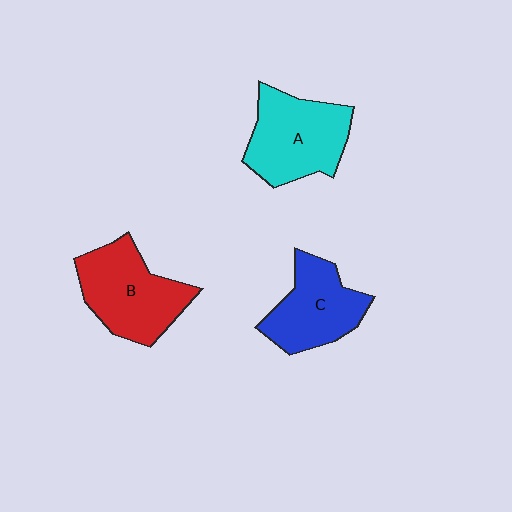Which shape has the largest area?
Shape B (red).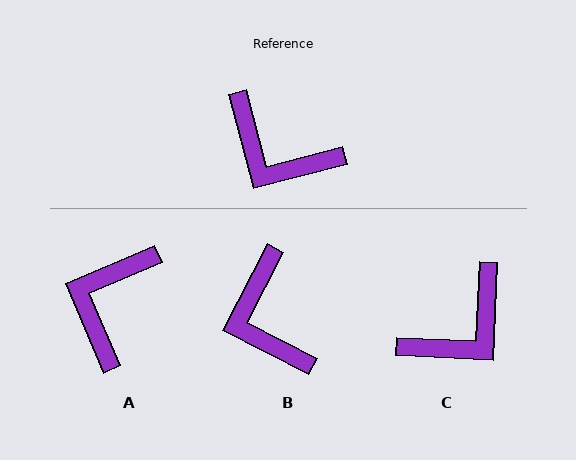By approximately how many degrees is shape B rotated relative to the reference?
Approximately 42 degrees clockwise.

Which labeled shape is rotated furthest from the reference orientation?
A, about 81 degrees away.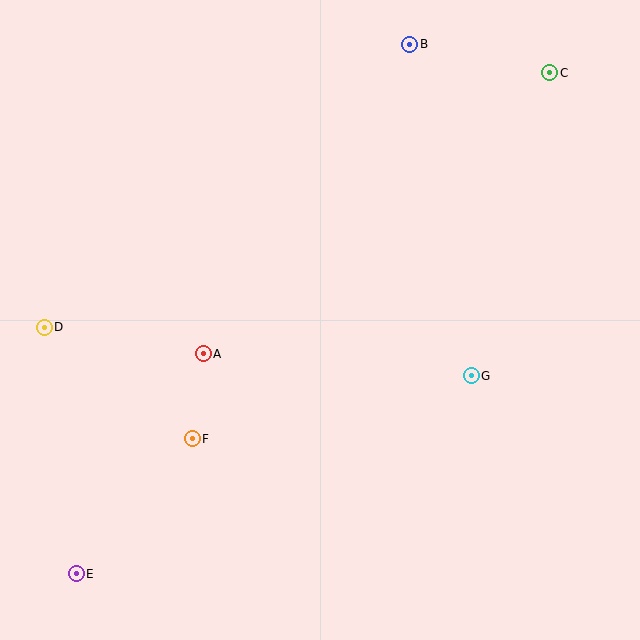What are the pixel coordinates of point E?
Point E is at (76, 574).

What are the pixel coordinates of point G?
Point G is at (471, 376).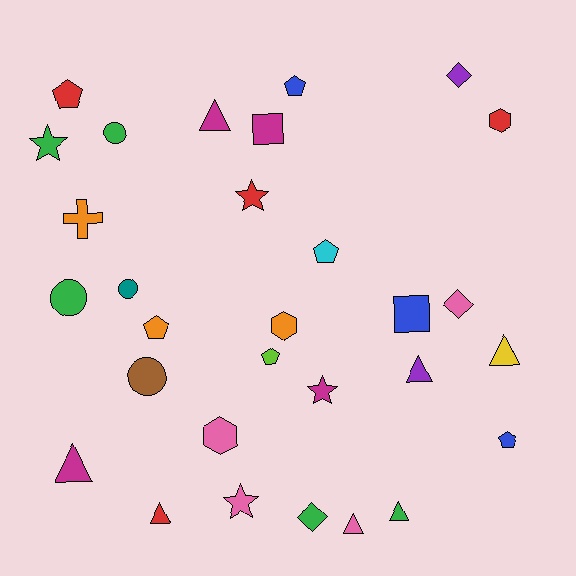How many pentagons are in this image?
There are 6 pentagons.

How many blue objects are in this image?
There are 3 blue objects.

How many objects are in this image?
There are 30 objects.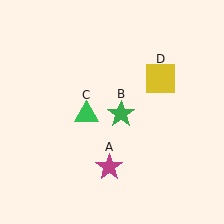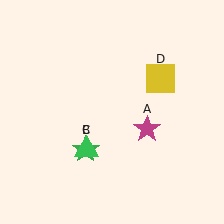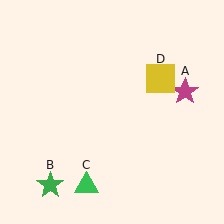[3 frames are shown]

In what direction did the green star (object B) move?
The green star (object B) moved down and to the left.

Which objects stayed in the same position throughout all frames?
Yellow square (object D) remained stationary.